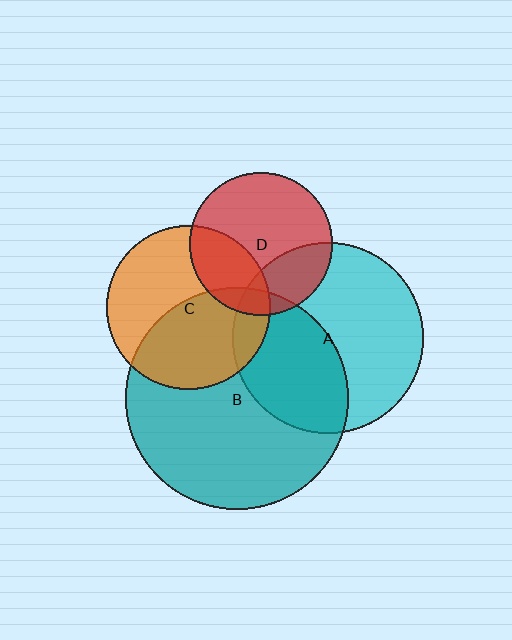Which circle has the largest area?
Circle B (teal).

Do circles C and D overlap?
Yes.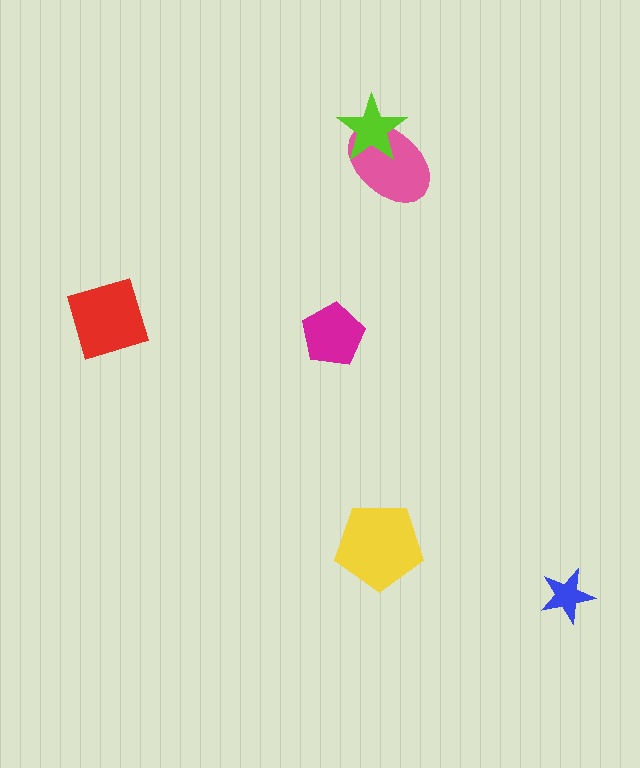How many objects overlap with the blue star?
0 objects overlap with the blue star.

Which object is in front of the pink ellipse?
The lime star is in front of the pink ellipse.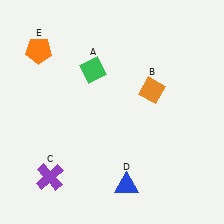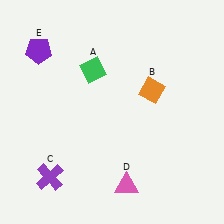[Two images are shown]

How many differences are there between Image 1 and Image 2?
There are 2 differences between the two images.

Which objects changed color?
D changed from blue to pink. E changed from orange to purple.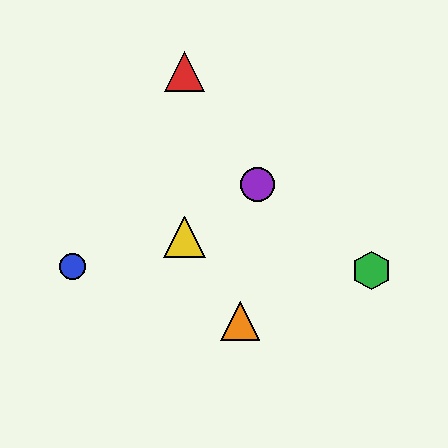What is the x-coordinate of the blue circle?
The blue circle is at x≈73.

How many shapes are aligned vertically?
2 shapes (the red triangle, the yellow triangle) are aligned vertically.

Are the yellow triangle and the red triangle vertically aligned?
Yes, both are at x≈185.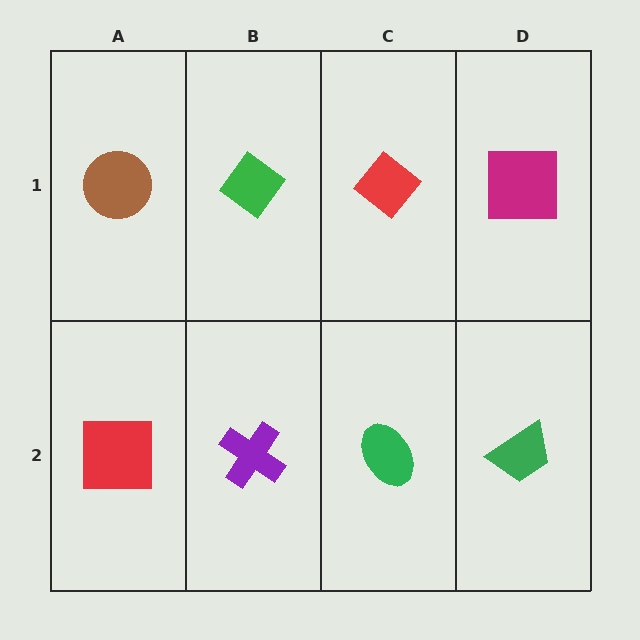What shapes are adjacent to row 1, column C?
A green ellipse (row 2, column C), a green diamond (row 1, column B), a magenta square (row 1, column D).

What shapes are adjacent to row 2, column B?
A green diamond (row 1, column B), a red square (row 2, column A), a green ellipse (row 2, column C).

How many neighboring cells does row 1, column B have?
3.